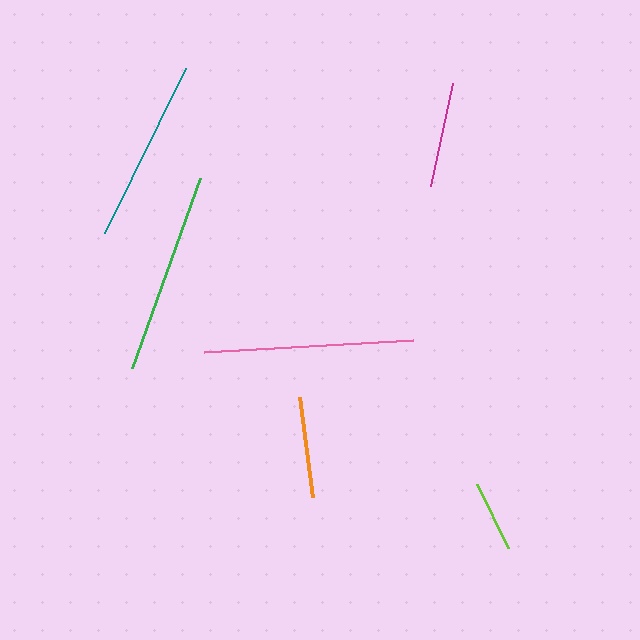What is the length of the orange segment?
The orange segment is approximately 101 pixels long.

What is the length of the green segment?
The green segment is approximately 201 pixels long.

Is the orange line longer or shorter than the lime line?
The orange line is longer than the lime line.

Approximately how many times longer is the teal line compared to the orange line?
The teal line is approximately 1.8 times the length of the orange line.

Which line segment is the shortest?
The lime line is the shortest at approximately 71 pixels.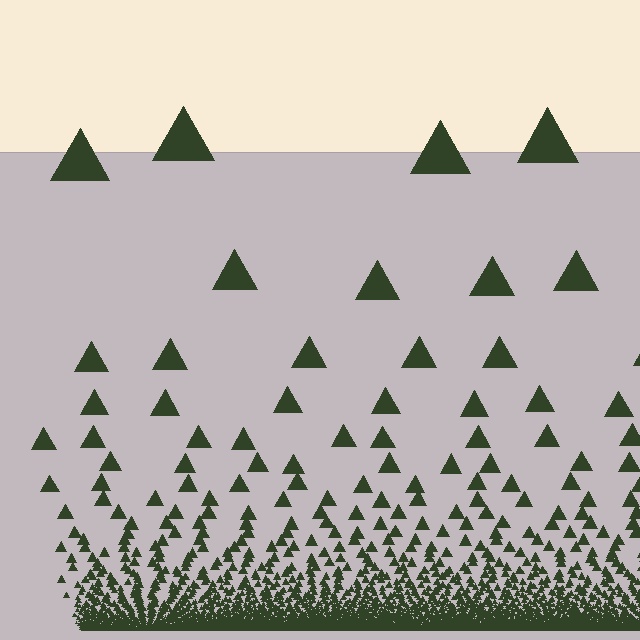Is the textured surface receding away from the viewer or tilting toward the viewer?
The surface appears to tilt toward the viewer. Texture elements get larger and sparser toward the top.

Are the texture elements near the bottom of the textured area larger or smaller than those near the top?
Smaller. The gradient is inverted — elements near the bottom are smaller and denser.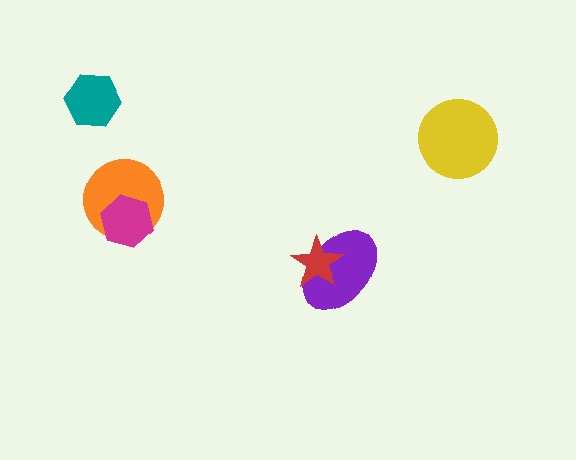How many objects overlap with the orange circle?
1 object overlaps with the orange circle.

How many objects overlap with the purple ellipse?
1 object overlaps with the purple ellipse.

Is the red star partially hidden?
No, no other shape covers it.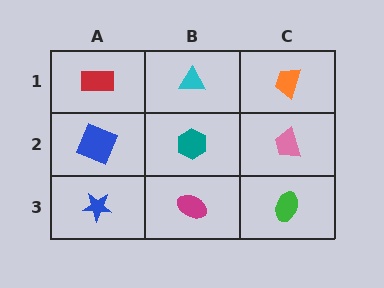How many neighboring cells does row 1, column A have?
2.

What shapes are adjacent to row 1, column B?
A teal hexagon (row 2, column B), a red rectangle (row 1, column A), an orange trapezoid (row 1, column C).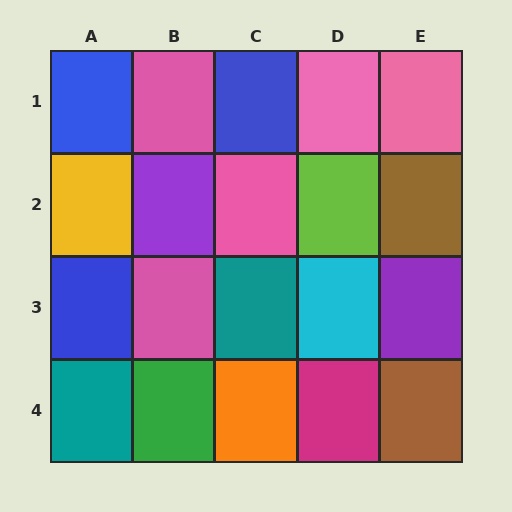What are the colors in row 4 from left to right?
Teal, green, orange, magenta, brown.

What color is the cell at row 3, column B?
Pink.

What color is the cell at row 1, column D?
Pink.